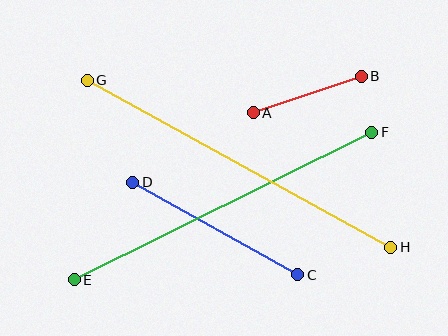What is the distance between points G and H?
The distance is approximately 347 pixels.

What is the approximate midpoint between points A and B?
The midpoint is at approximately (307, 94) pixels.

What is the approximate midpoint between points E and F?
The midpoint is at approximately (223, 206) pixels.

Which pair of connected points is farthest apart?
Points G and H are farthest apart.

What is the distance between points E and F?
The distance is approximately 332 pixels.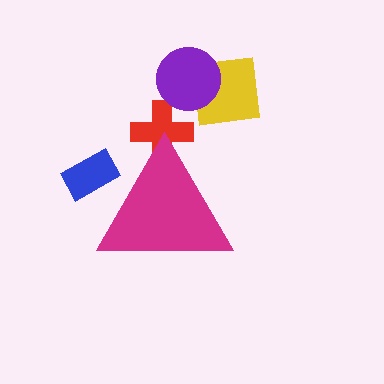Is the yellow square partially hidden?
No, the yellow square is fully visible.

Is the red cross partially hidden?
Yes, the red cross is partially hidden behind the magenta triangle.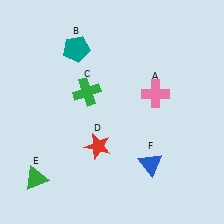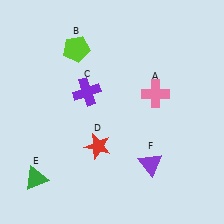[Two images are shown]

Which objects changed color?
B changed from teal to lime. C changed from green to purple. F changed from blue to purple.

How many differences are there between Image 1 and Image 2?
There are 3 differences between the two images.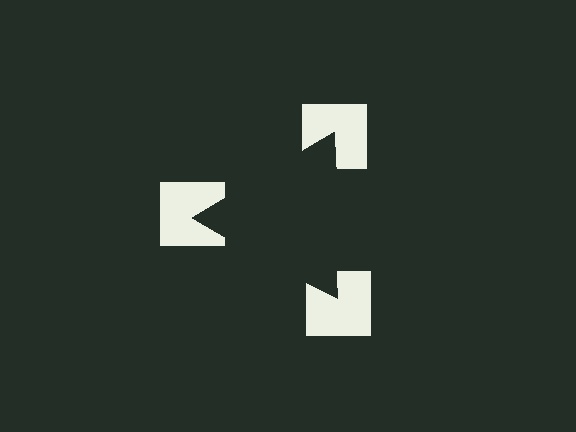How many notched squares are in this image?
There are 3 — one at each vertex of the illusory triangle.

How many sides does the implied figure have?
3 sides.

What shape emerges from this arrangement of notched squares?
An illusory triangle — its edges are inferred from the aligned wedge cuts in the notched squares, not physically drawn.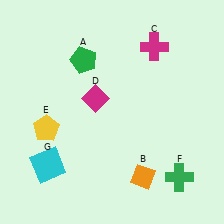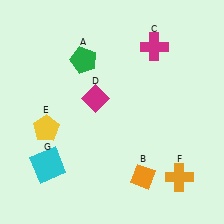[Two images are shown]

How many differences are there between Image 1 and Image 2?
There is 1 difference between the two images.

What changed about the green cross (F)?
In Image 1, F is green. In Image 2, it changed to orange.